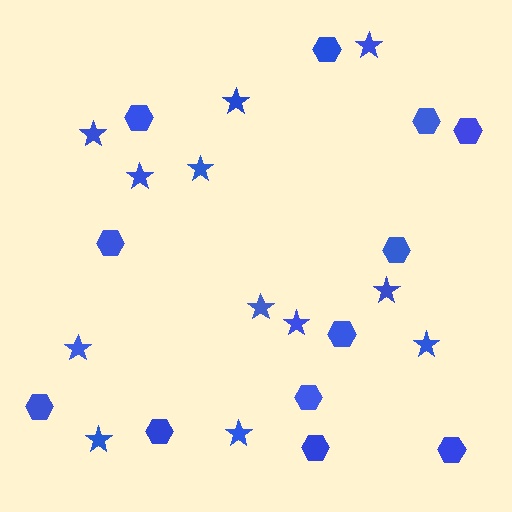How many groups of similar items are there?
There are 2 groups: one group of stars (12) and one group of hexagons (12).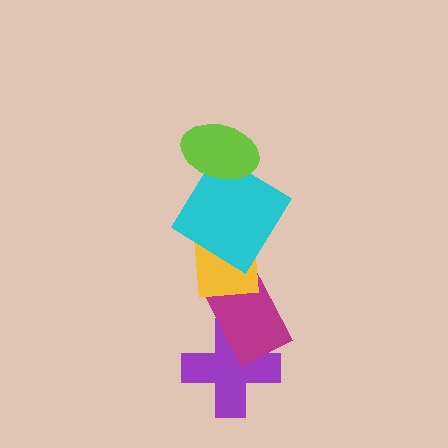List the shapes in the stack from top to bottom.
From top to bottom: the lime ellipse, the cyan diamond, the yellow square, the magenta rectangle, the purple cross.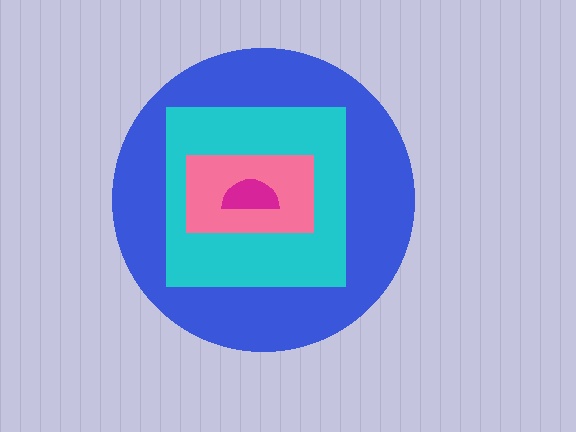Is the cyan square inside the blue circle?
Yes.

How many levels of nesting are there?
4.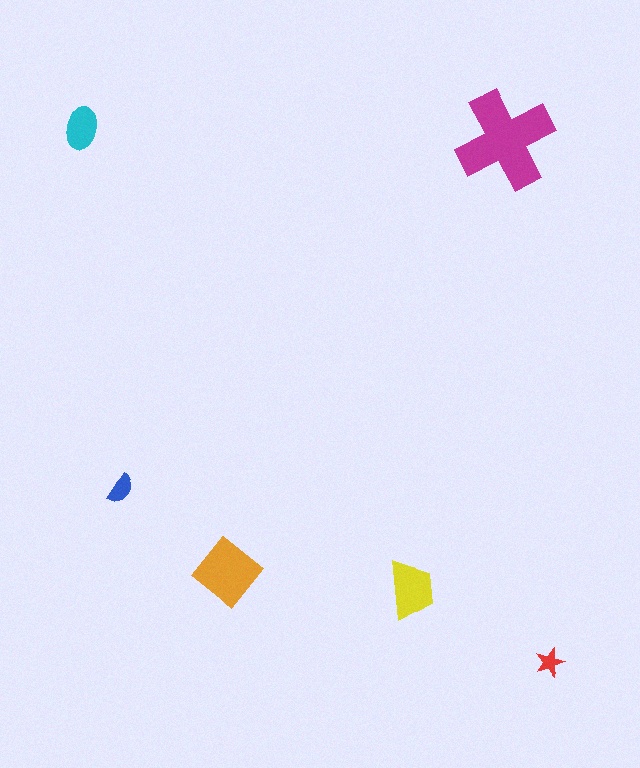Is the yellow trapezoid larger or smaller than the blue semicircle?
Larger.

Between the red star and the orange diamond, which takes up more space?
The orange diamond.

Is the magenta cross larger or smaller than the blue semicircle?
Larger.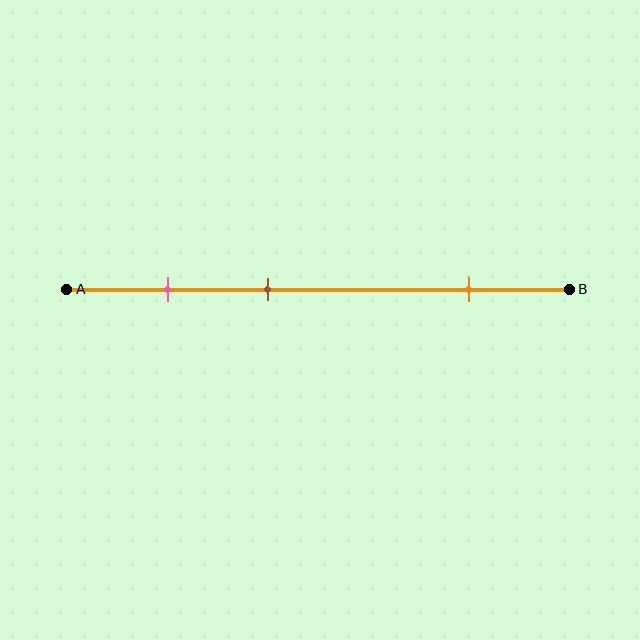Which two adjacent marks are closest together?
The pink and brown marks are the closest adjacent pair.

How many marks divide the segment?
There are 3 marks dividing the segment.